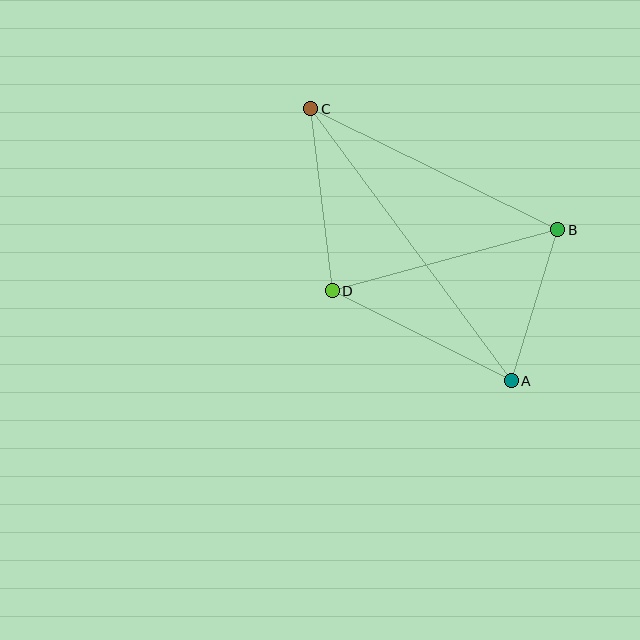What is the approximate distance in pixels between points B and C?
The distance between B and C is approximately 275 pixels.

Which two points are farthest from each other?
Points A and C are farthest from each other.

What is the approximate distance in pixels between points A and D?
The distance between A and D is approximately 200 pixels.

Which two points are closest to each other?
Points A and B are closest to each other.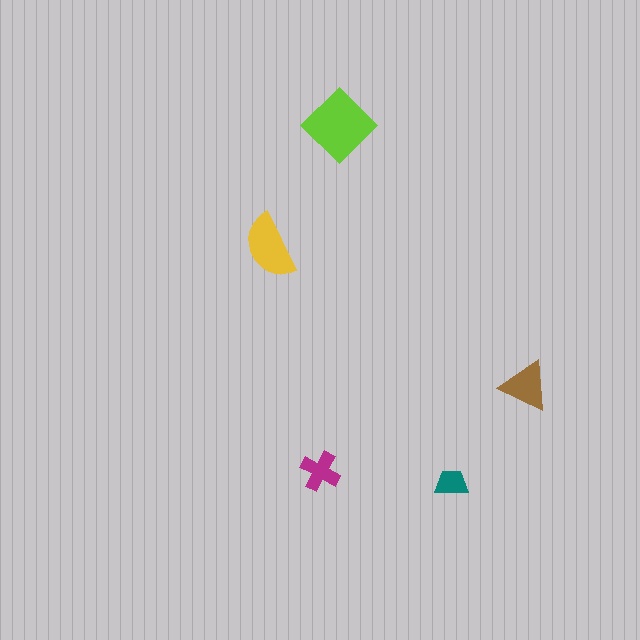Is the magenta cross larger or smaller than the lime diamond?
Smaller.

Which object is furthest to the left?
The yellow semicircle is leftmost.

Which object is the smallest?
The teal trapezoid.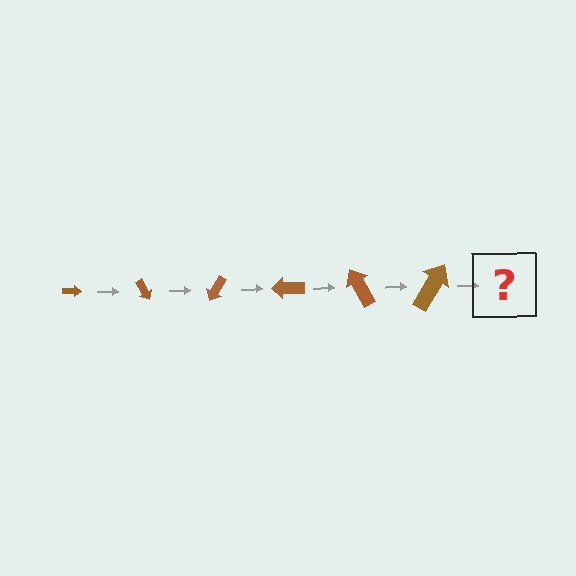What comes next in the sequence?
The next element should be an arrow, larger than the previous one and rotated 360 degrees from the start.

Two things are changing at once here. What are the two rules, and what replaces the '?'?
The two rules are that the arrow grows larger each step and it rotates 60 degrees each step. The '?' should be an arrow, larger than the previous one and rotated 360 degrees from the start.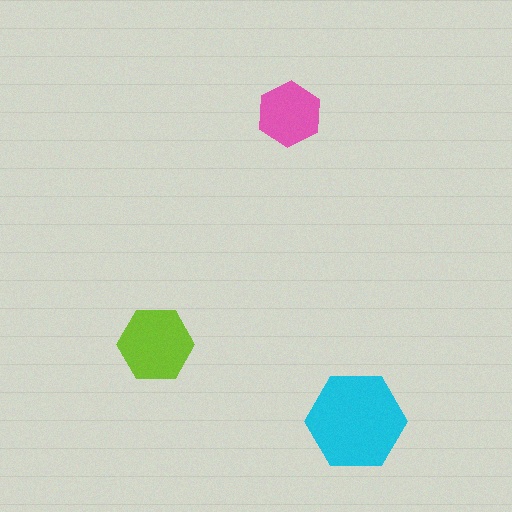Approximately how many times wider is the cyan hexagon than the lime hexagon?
About 1.5 times wider.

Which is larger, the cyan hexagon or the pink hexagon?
The cyan one.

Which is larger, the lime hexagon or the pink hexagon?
The lime one.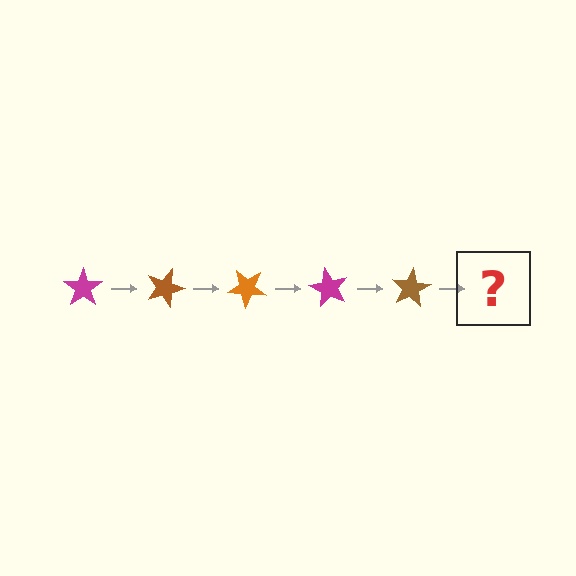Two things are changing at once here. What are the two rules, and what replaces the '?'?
The two rules are that it rotates 20 degrees each step and the color cycles through magenta, brown, and orange. The '?' should be an orange star, rotated 100 degrees from the start.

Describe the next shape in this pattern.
It should be an orange star, rotated 100 degrees from the start.